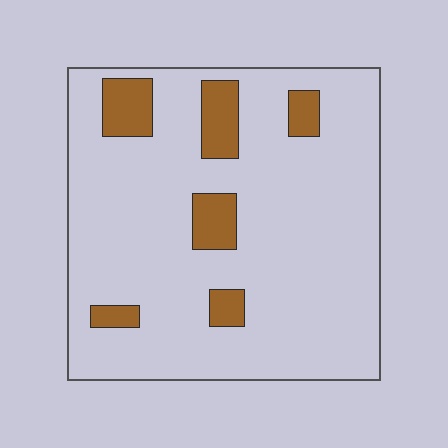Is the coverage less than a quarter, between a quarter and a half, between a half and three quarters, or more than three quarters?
Less than a quarter.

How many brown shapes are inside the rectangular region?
6.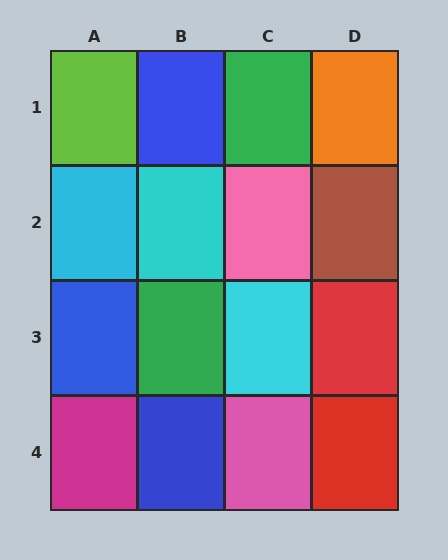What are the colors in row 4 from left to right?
Magenta, blue, pink, red.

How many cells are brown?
1 cell is brown.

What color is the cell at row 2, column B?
Cyan.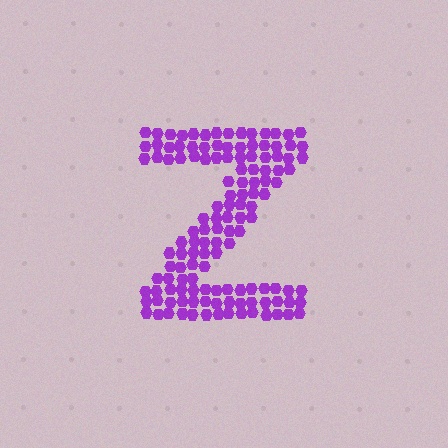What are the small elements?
The small elements are hexagons.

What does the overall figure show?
The overall figure shows the letter Z.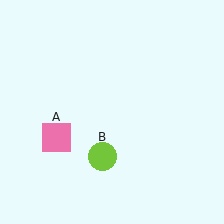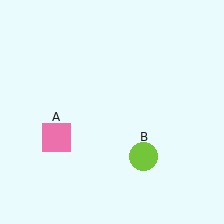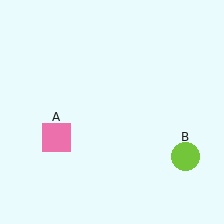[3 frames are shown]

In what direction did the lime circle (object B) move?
The lime circle (object B) moved right.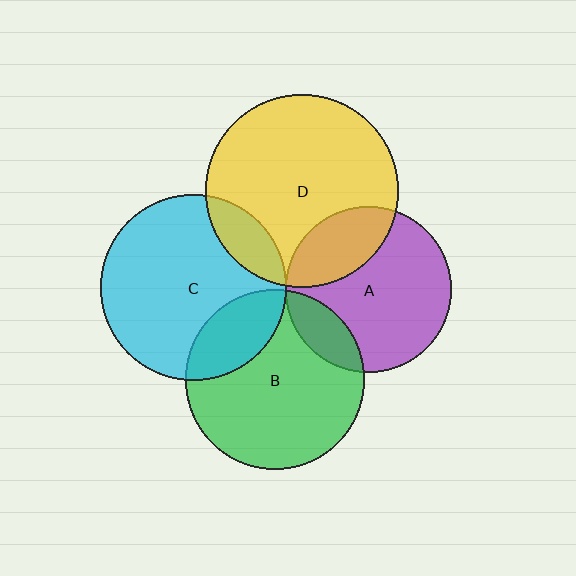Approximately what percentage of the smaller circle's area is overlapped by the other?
Approximately 15%.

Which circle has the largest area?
Circle D (yellow).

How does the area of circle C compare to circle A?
Approximately 1.3 times.